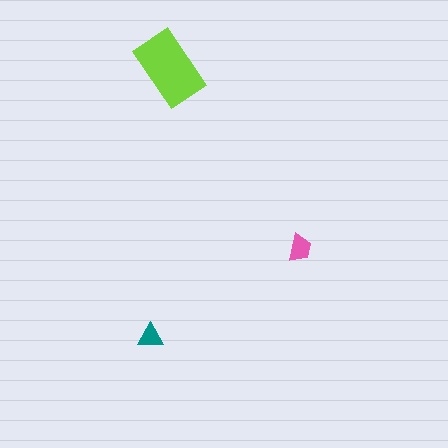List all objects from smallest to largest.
The teal triangle, the pink trapezoid, the lime rectangle.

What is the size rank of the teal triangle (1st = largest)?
3rd.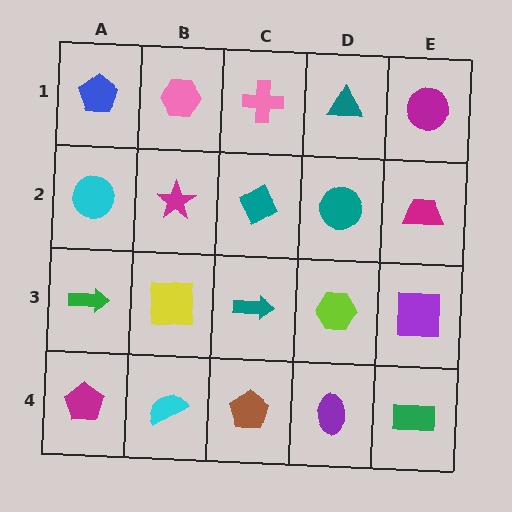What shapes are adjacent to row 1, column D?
A teal circle (row 2, column D), a pink cross (row 1, column C), a magenta circle (row 1, column E).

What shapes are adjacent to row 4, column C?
A teal arrow (row 3, column C), a cyan semicircle (row 4, column B), a purple ellipse (row 4, column D).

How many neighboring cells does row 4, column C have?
3.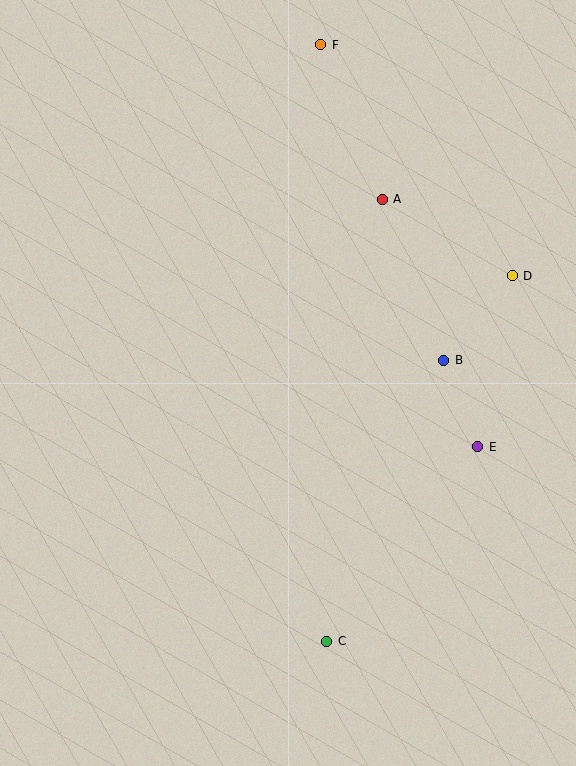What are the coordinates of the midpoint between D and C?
The midpoint between D and C is at (420, 458).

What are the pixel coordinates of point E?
Point E is at (478, 447).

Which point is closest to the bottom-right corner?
Point C is closest to the bottom-right corner.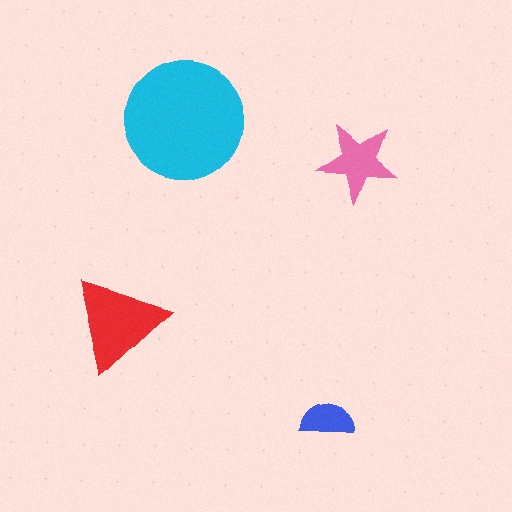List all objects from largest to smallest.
The cyan circle, the red triangle, the pink star, the blue semicircle.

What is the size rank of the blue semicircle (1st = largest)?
4th.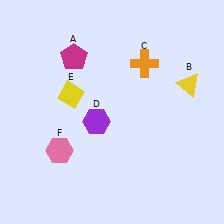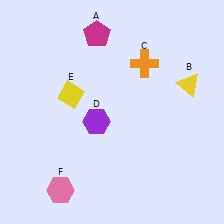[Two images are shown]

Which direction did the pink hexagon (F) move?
The pink hexagon (F) moved down.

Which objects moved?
The objects that moved are: the magenta pentagon (A), the pink hexagon (F).